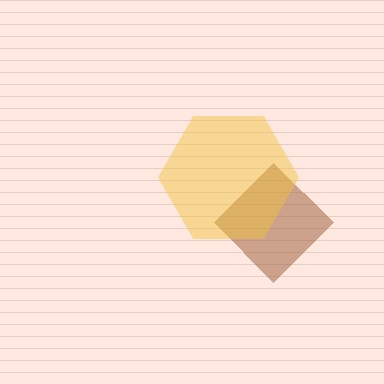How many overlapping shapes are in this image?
There are 2 overlapping shapes in the image.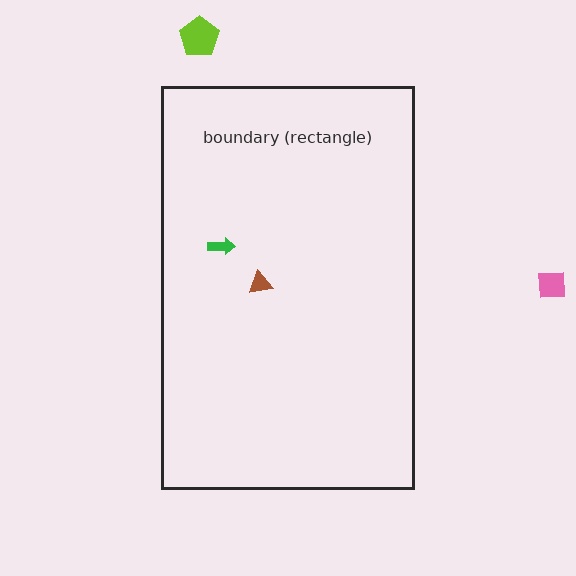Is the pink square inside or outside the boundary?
Outside.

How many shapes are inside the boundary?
2 inside, 2 outside.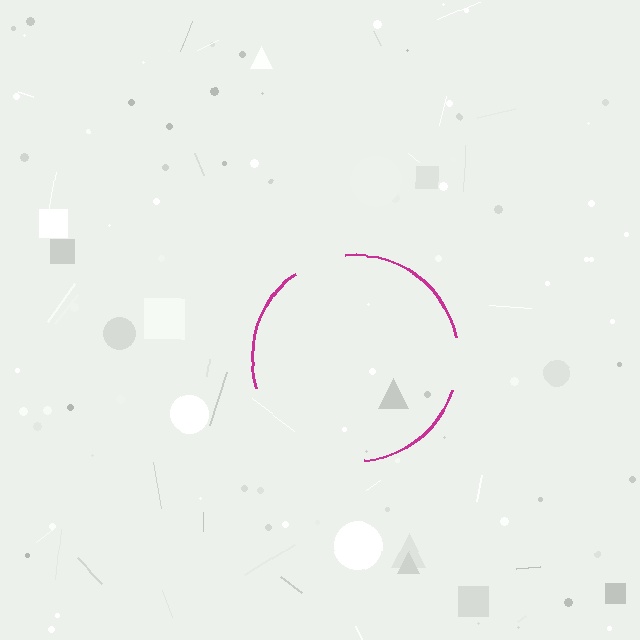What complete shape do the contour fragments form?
The contour fragments form a circle.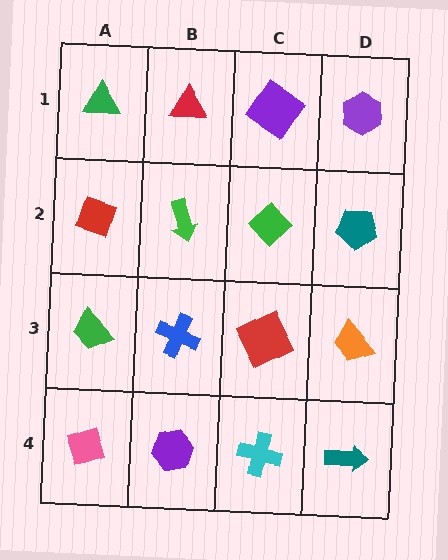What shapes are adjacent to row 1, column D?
A teal pentagon (row 2, column D), a purple diamond (row 1, column C).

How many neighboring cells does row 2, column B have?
4.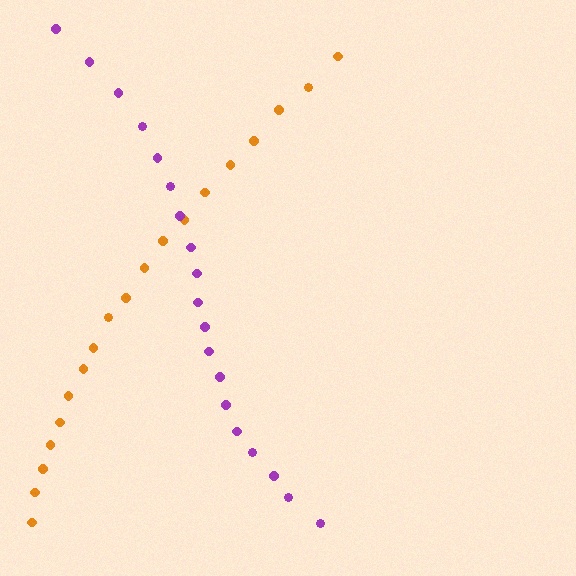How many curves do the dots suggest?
There are 2 distinct paths.